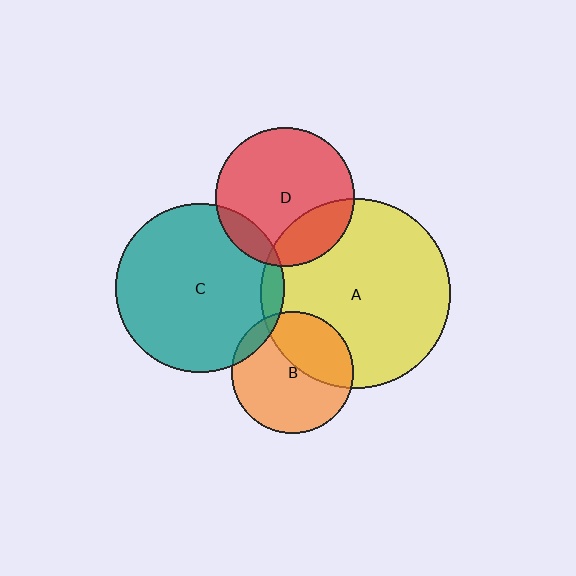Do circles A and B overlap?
Yes.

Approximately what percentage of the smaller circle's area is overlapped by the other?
Approximately 40%.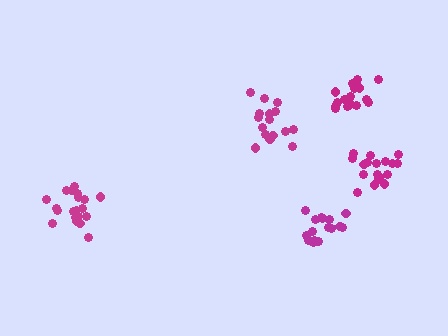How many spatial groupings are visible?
There are 5 spatial groupings.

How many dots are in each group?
Group 1: 18 dots, Group 2: 20 dots, Group 3: 19 dots, Group 4: 16 dots, Group 5: 16 dots (89 total).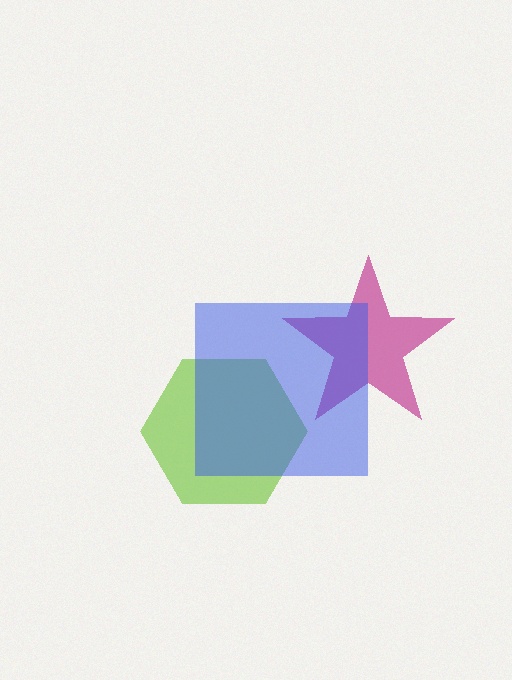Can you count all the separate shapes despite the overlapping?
Yes, there are 3 separate shapes.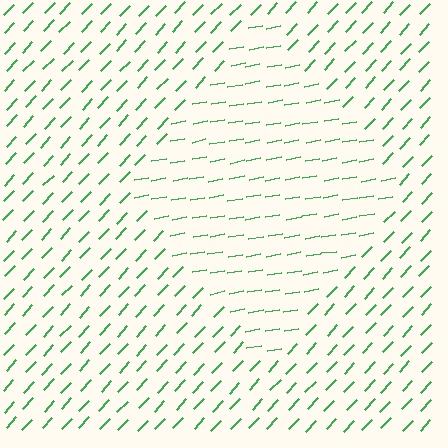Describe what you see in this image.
The image is filled with small green line segments. A diamond region in the image has lines oriented differently from the surrounding lines, creating a visible texture boundary.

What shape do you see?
I see a diamond.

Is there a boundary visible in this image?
Yes, there is a texture boundary formed by a change in line orientation.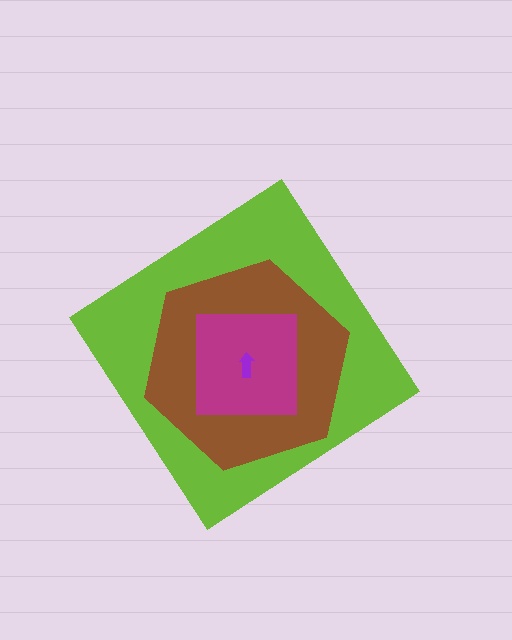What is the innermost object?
The purple arrow.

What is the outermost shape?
The lime diamond.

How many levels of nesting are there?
4.